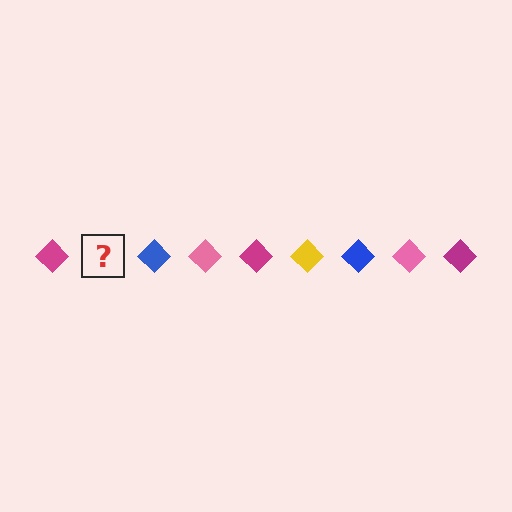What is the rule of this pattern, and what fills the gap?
The rule is that the pattern cycles through magenta, yellow, blue, pink diamonds. The gap should be filled with a yellow diamond.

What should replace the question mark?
The question mark should be replaced with a yellow diamond.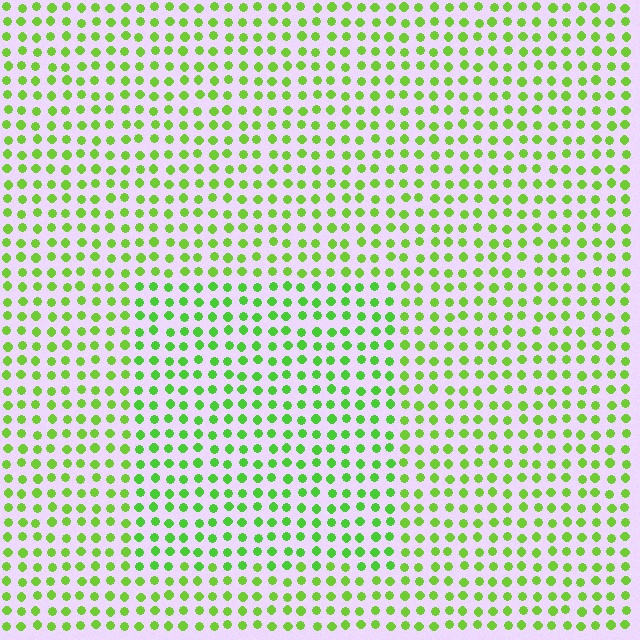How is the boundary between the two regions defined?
The boundary is defined purely by a slight shift in hue (about 16 degrees). Spacing, size, and orientation are identical on both sides.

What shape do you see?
I see a rectangle.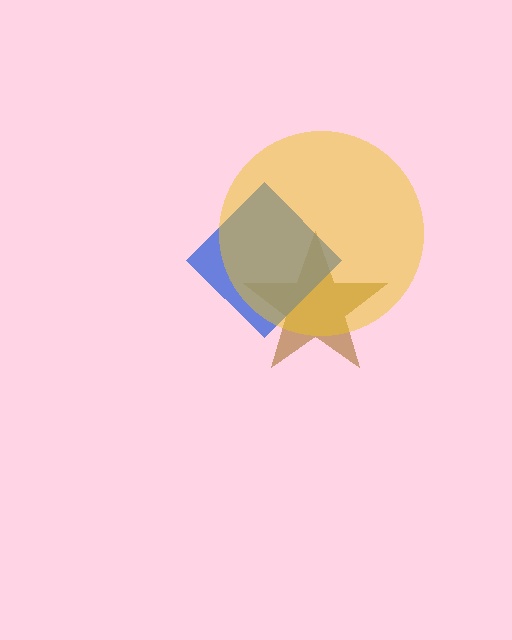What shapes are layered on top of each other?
The layered shapes are: a brown star, a blue diamond, a yellow circle.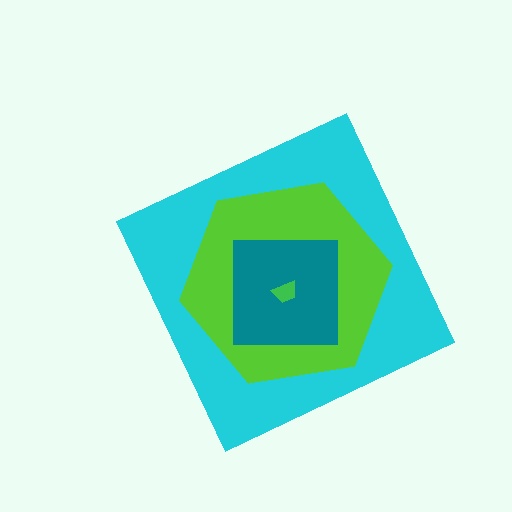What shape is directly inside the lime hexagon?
The teal square.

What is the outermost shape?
The cyan diamond.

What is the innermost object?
The green trapezoid.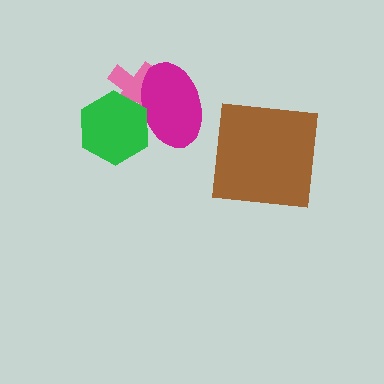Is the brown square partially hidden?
No, no other shape covers it.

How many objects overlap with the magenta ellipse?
2 objects overlap with the magenta ellipse.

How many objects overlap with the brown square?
0 objects overlap with the brown square.